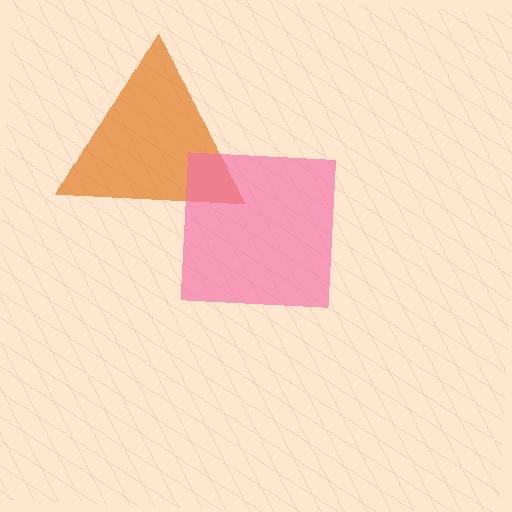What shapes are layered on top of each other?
The layered shapes are: an orange triangle, a pink square.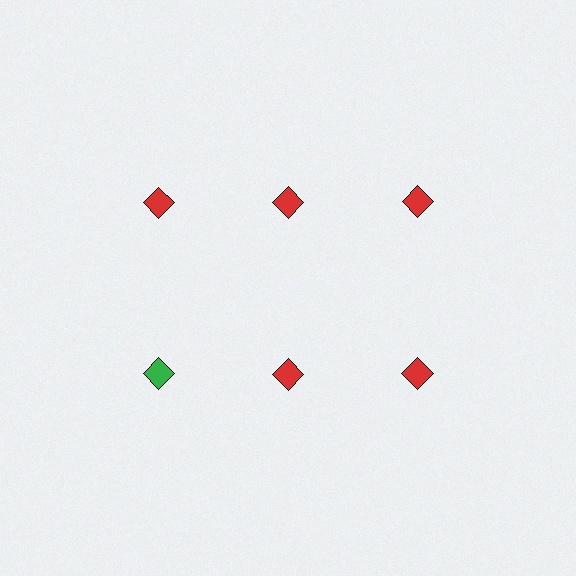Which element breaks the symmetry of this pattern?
The green diamond in the second row, leftmost column breaks the symmetry. All other shapes are red diamonds.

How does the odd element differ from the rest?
It has a different color: green instead of red.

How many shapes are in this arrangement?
There are 6 shapes arranged in a grid pattern.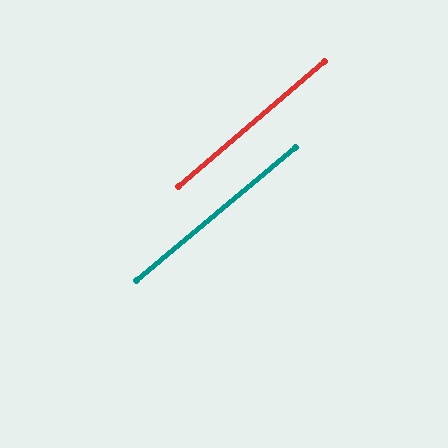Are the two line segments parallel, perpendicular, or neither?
Parallel — their directions differ by only 0.8°.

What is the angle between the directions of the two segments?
Approximately 1 degree.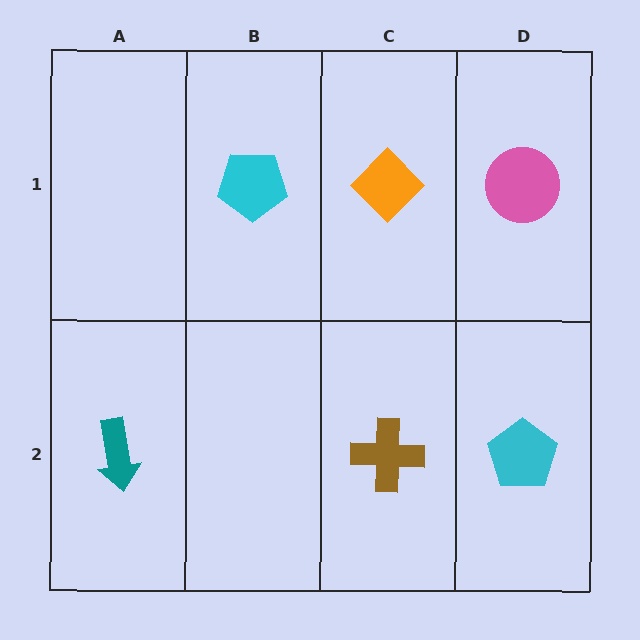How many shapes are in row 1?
3 shapes.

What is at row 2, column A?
A teal arrow.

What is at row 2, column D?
A cyan pentagon.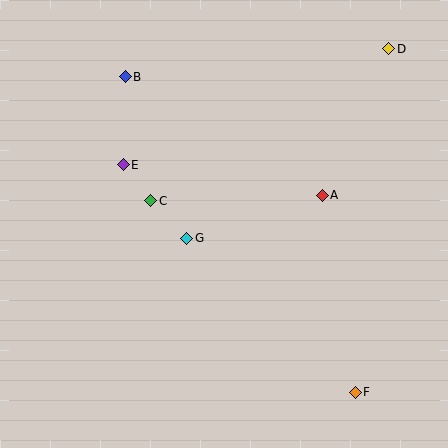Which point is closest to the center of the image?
Point G at (187, 238) is closest to the center.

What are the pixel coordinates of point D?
Point D is at (389, 49).